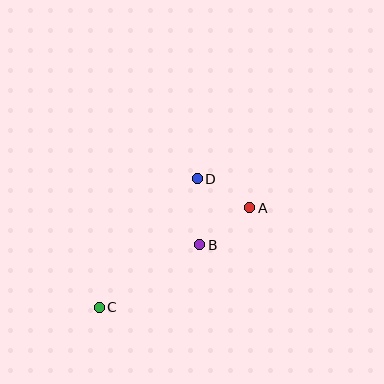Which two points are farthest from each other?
Points A and C are farthest from each other.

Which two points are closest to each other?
Points A and D are closest to each other.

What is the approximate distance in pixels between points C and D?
The distance between C and D is approximately 162 pixels.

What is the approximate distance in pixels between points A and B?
The distance between A and B is approximately 62 pixels.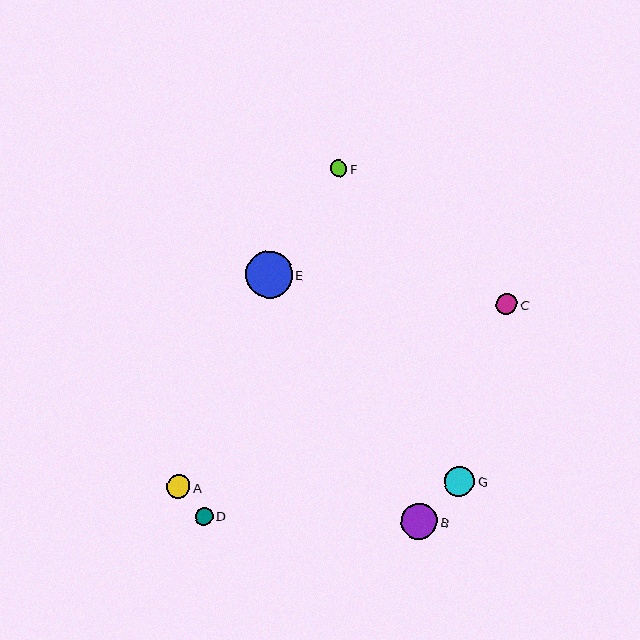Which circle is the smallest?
Circle F is the smallest with a size of approximately 16 pixels.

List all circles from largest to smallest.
From largest to smallest: E, B, G, A, C, D, F.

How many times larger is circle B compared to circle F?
Circle B is approximately 2.2 times the size of circle F.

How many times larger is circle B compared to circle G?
Circle B is approximately 1.2 times the size of circle G.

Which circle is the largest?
Circle E is the largest with a size of approximately 47 pixels.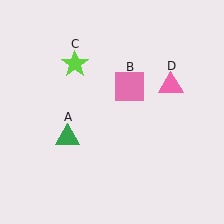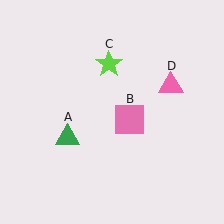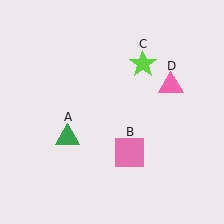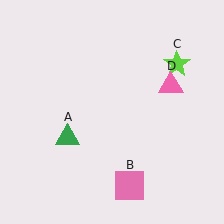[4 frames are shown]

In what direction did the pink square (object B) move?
The pink square (object B) moved down.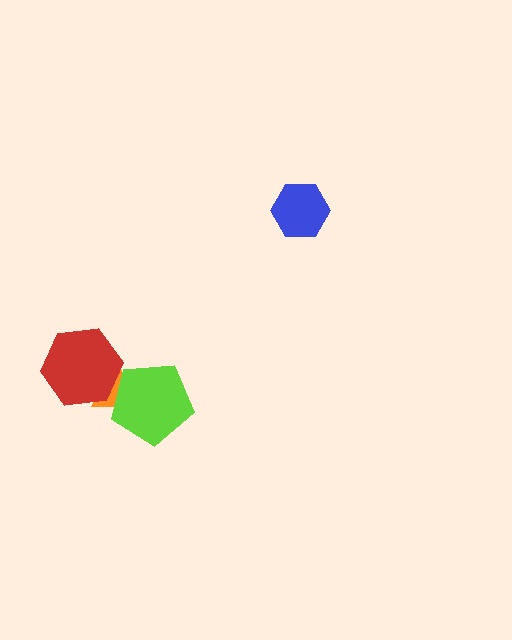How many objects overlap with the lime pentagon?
1 object overlaps with the lime pentagon.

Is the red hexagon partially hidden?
No, no other shape covers it.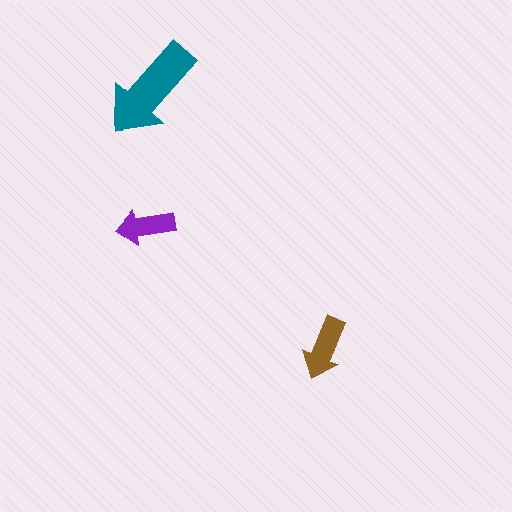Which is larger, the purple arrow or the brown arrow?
The brown one.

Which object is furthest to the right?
The brown arrow is rightmost.